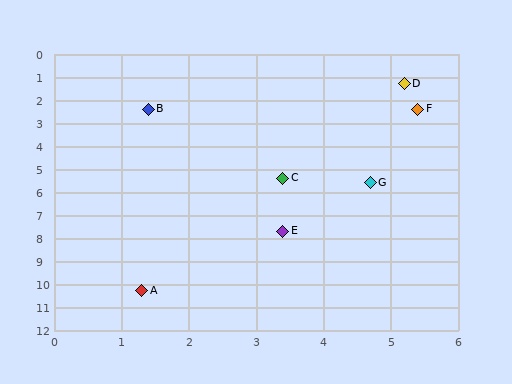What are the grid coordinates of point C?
Point C is at approximately (3.4, 5.4).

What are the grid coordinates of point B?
Point B is at approximately (1.4, 2.4).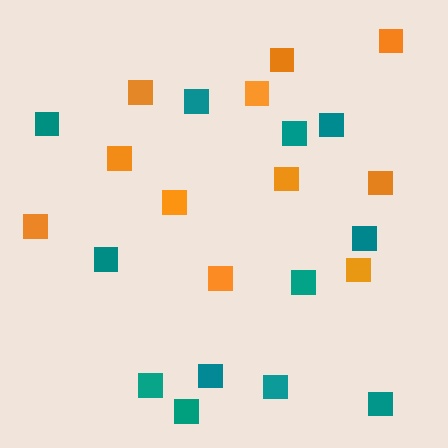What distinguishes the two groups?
There are 2 groups: one group of teal squares (12) and one group of orange squares (11).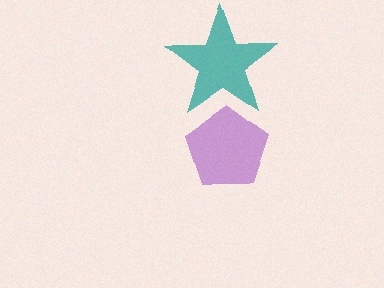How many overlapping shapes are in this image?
There are 2 overlapping shapes in the image.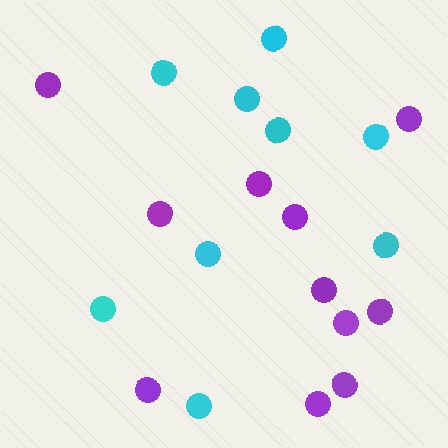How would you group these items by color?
There are 2 groups: one group of purple circles (11) and one group of cyan circles (9).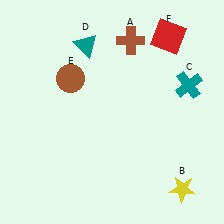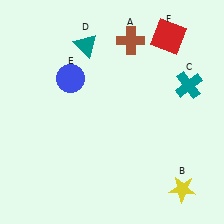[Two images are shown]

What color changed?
The circle (E) changed from brown in Image 1 to blue in Image 2.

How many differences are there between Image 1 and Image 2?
There is 1 difference between the two images.